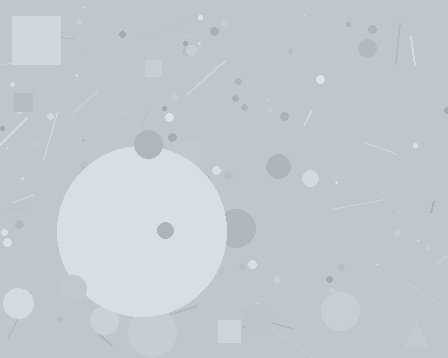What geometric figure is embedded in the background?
A circle is embedded in the background.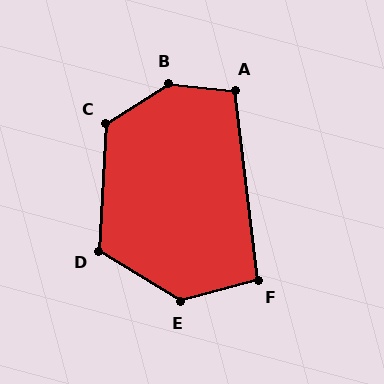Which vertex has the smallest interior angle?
F, at approximately 98 degrees.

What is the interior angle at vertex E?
Approximately 133 degrees (obtuse).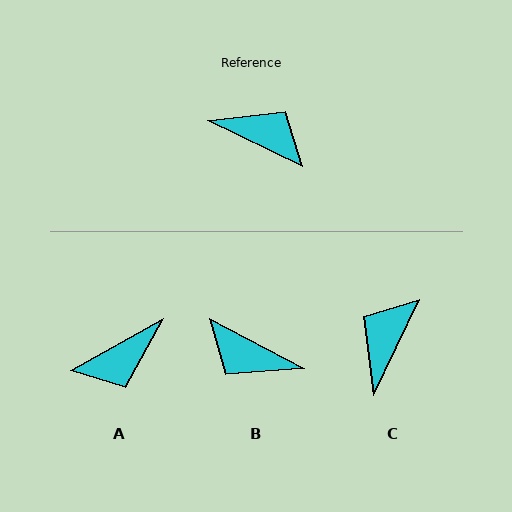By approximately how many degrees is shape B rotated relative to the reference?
Approximately 178 degrees counter-clockwise.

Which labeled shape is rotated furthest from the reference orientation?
B, about 178 degrees away.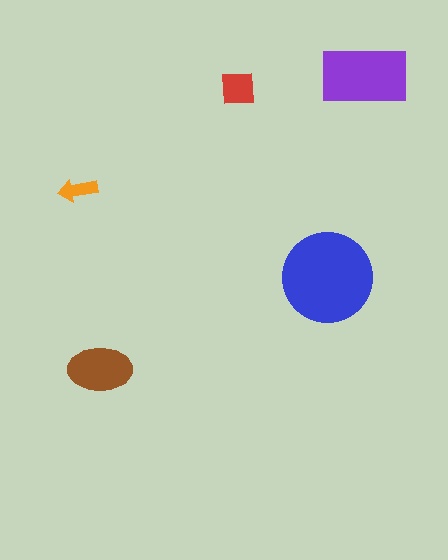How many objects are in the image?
There are 5 objects in the image.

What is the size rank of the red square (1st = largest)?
4th.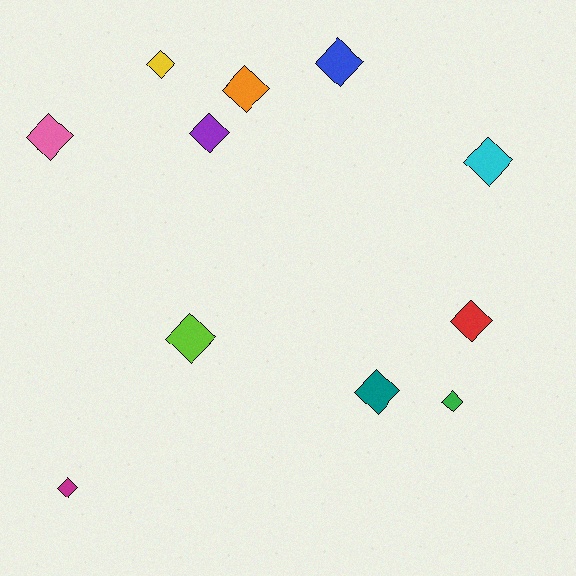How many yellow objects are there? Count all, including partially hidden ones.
There is 1 yellow object.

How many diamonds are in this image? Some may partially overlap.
There are 11 diamonds.